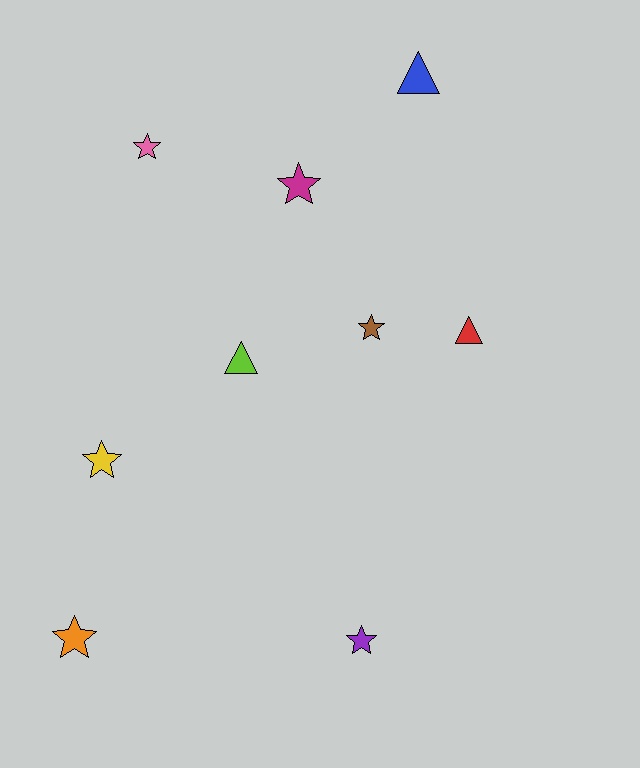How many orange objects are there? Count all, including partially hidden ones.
There is 1 orange object.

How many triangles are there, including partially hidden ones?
There are 3 triangles.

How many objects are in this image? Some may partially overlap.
There are 9 objects.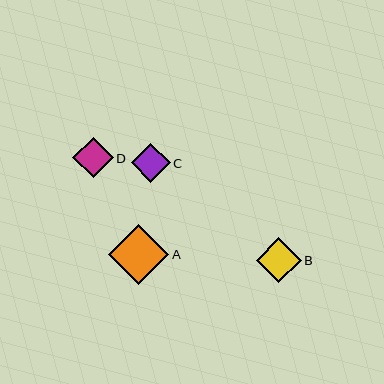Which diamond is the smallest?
Diamond C is the smallest with a size of approximately 39 pixels.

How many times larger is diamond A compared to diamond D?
Diamond A is approximately 1.5 times the size of diamond D.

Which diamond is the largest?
Diamond A is the largest with a size of approximately 60 pixels.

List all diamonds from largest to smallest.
From largest to smallest: A, B, D, C.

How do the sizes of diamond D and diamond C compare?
Diamond D and diamond C are approximately the same size.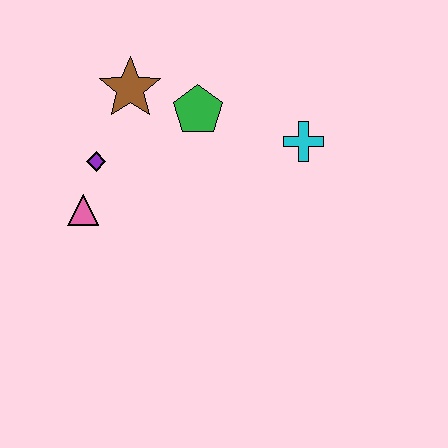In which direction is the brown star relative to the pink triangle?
The brown star is above the pink triangle.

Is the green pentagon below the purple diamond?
No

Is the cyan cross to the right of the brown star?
Yes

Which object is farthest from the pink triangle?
The cyan cross is farthest from the pink triangle.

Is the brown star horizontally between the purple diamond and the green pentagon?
Yes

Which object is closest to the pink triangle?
The purple diamond is closest to the pink triangle.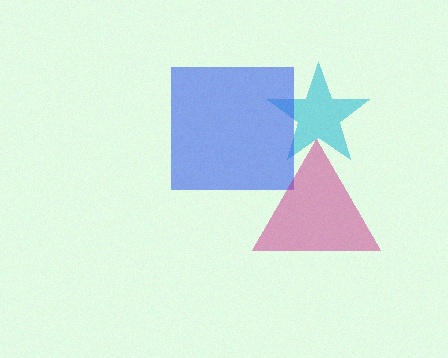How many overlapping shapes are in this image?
There are 3 overlapping shapes in the image.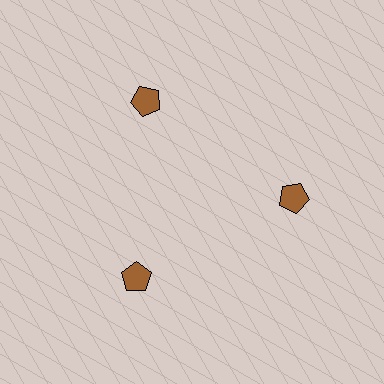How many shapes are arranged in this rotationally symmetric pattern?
There are 3 shapes, arranged in 3 groups of 1.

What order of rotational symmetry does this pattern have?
This pattern has 3-fold rotational symmetry.